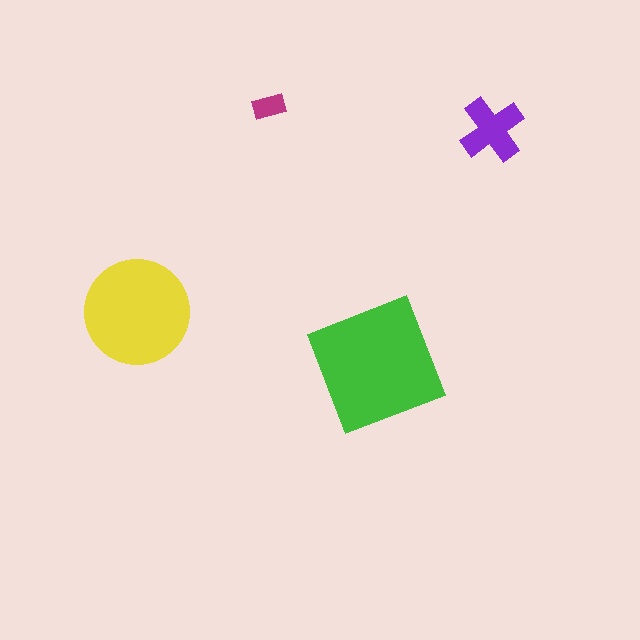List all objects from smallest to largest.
The magenta rectangle, the purple cross, the yellow circle, the green square.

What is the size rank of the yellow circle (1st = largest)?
2nd.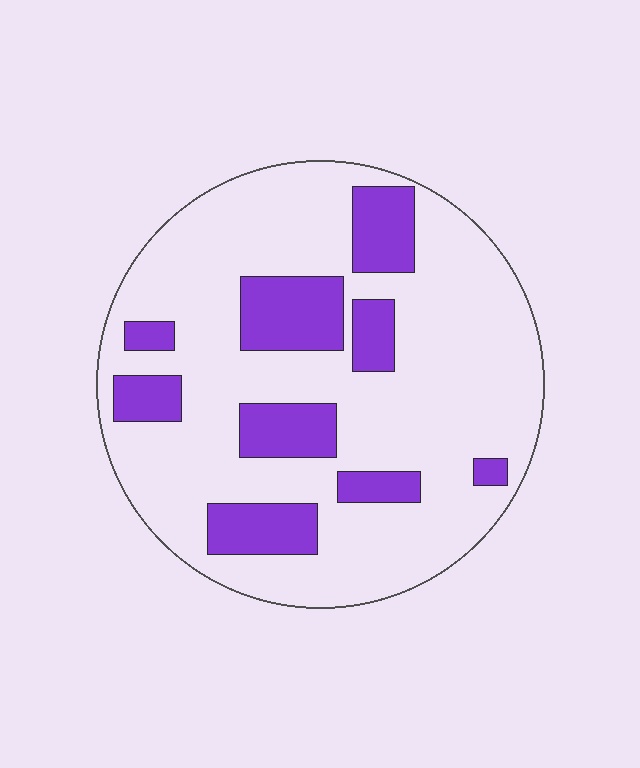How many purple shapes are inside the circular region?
9.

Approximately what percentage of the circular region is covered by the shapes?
Approximately 25%.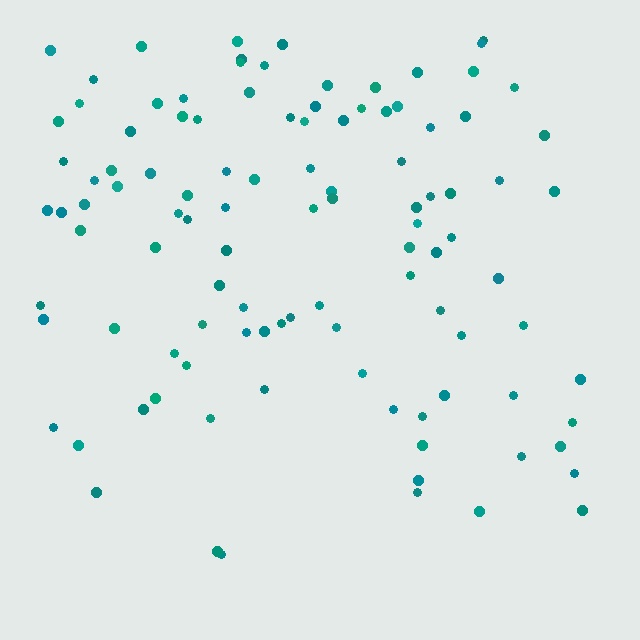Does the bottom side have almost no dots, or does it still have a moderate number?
Still a moderate number, just noticeably fewer than the top.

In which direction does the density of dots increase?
From bottom to top, with the top side densest.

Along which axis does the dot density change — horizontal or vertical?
Vertical.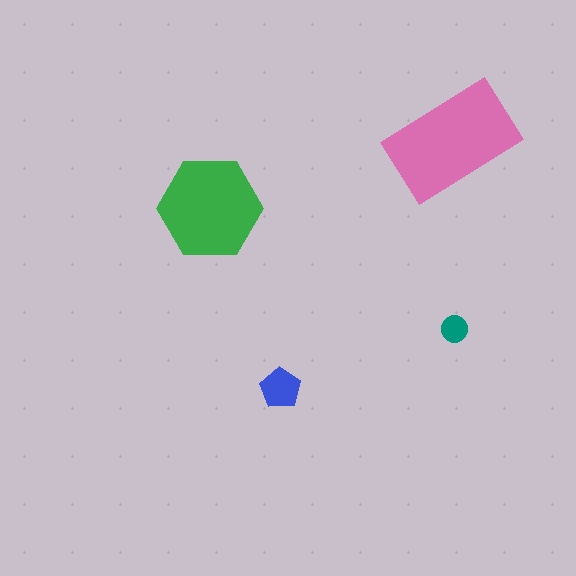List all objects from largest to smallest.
The pink rectangle, the green hexagon, the blue pentagon, the teal circle.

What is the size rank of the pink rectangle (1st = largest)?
1st.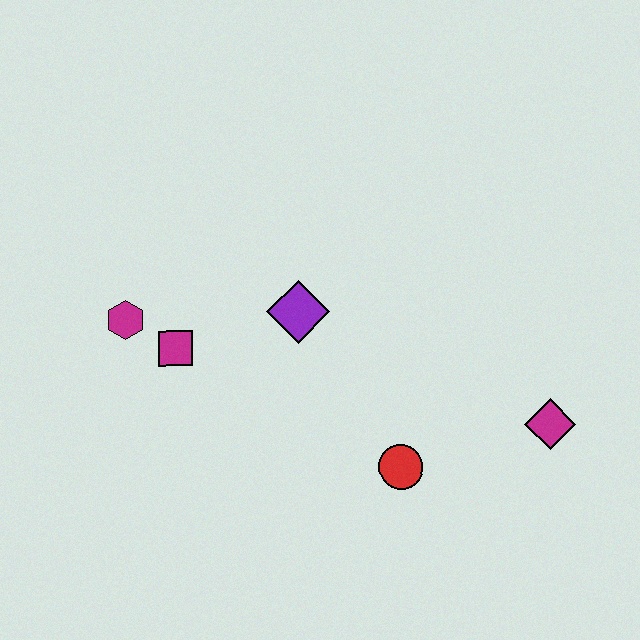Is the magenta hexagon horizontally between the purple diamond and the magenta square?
No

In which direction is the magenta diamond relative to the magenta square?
The magenta diamond is to the right of the magenta square.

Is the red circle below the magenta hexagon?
Yes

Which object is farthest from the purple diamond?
The magenta diamond is farthest from the purple diamond.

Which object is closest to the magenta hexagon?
The magenta square is closest to the magenta hexagon.